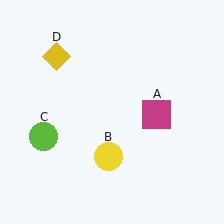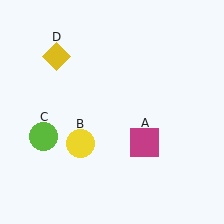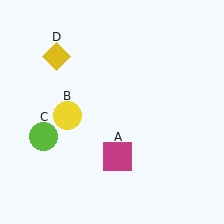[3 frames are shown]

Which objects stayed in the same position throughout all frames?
Lime circle (object C) and yellow diamond (object D) remained stationary.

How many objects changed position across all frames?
2 objects changed position: magenta square (object A), yellow circle (object B).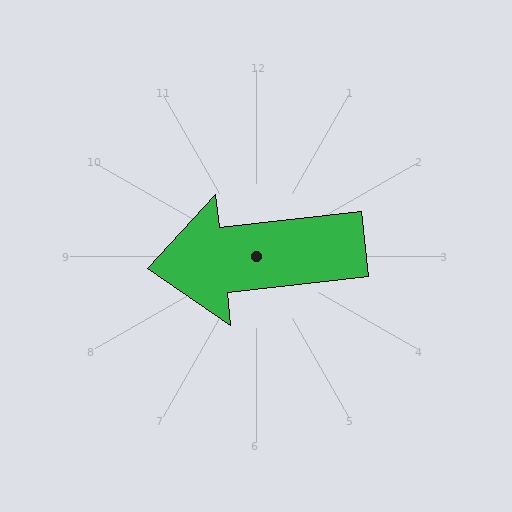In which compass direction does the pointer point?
West.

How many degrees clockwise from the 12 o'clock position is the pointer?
Approximately 264 degrees.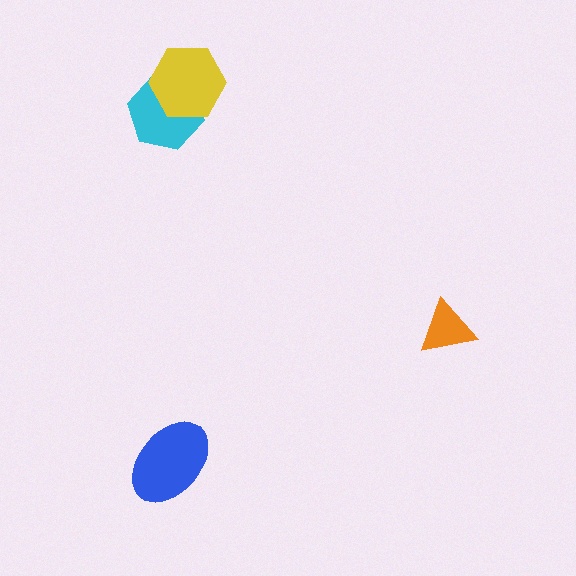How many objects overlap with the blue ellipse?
0 objects overlap with the blue ellipse.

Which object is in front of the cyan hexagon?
The yellow hexagon is in front of the cyan hexagon.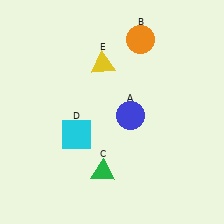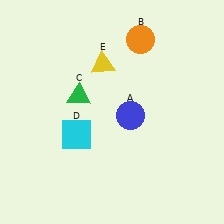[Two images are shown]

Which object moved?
The green triangle (C) moved up.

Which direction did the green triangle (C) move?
The green triangle (C) moved up.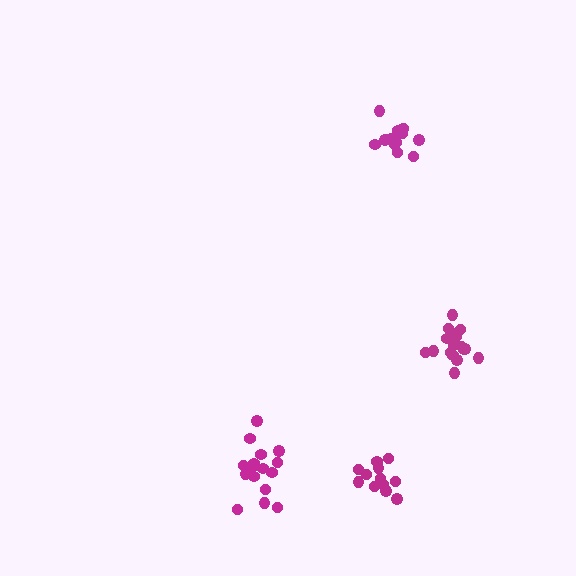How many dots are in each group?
Group 1: 12 dots, Group 2: 18 dots, Group 3: 17 dots, Group 4: 14 dots (61 total).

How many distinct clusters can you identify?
There are 4 distinct clusters.